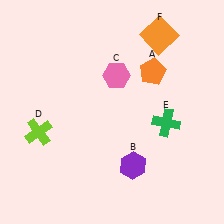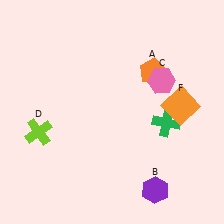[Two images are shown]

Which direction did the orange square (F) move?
The orange square (F) moved down.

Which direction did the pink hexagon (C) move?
The pink hexagon (C) moved right.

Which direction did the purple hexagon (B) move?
The purple hexagon (B) moved down.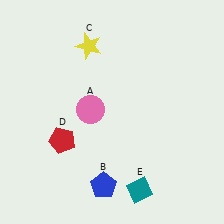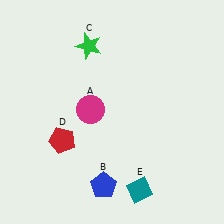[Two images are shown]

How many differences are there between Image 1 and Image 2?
There are 2 differences between the two images.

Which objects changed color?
A changed from pink to magenta. C changed from yellow to green.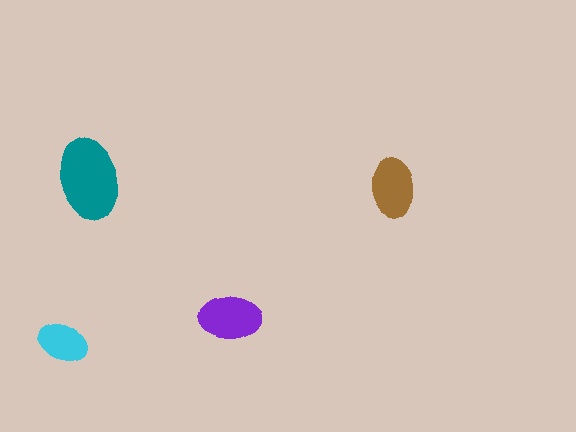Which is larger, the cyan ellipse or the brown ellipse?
The brown one.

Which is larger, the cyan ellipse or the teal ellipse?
The teal one.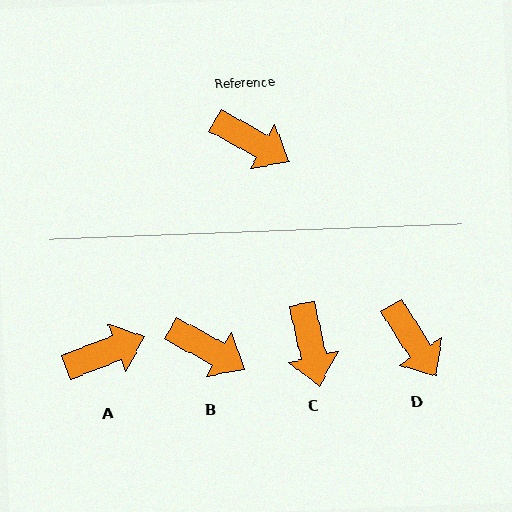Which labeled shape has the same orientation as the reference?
B.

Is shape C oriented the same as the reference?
No, it is off by about 50 degrees.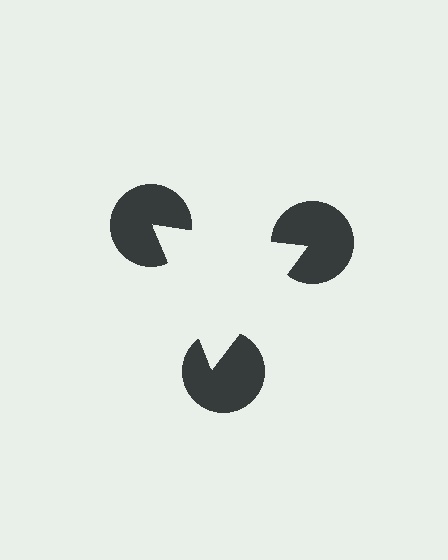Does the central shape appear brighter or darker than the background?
It typically appears slightly brighter than the background, even though no actual brightness change is drawn.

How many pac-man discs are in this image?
There are 3 — one at each vertex of the illusory triangle.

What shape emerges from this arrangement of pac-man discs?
An illusory triangle — its edges are inferred from the aligned wedge cuts in the pac-man discs, not physically drawn.